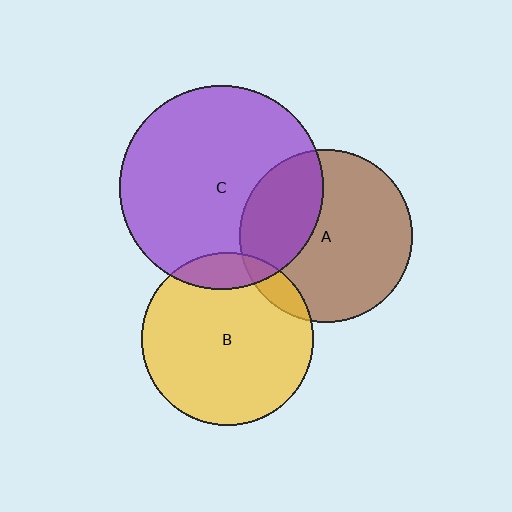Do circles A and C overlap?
Yes.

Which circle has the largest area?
Circle C (purple).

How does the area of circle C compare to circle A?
Approximately 1.4 times.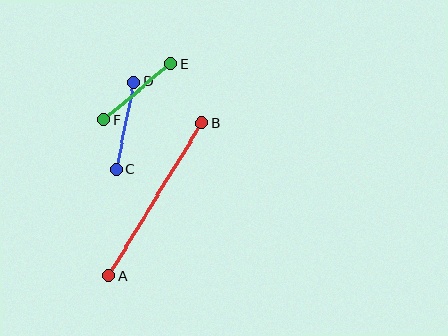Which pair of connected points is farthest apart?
Points A and B are farthest apart.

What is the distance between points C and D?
The distance is approximately 89 pixels.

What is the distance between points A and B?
The distance is approximately 179 pixels.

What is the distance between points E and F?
The distance is approximately 87 pixels.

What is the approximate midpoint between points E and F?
The midpoint is at approximately (137, 92) pixels.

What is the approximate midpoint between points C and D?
The midpoint is at approximately (125, 126) pixels.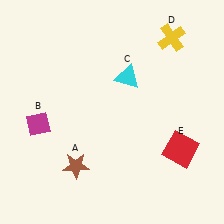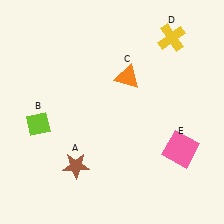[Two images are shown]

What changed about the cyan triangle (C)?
In Image 1, C is cyan. In Image 2, it changed to orange.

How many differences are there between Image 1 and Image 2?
There are 3 differences between the two images.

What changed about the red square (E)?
In Image 1, E is red. In Image 2, it changed to pink.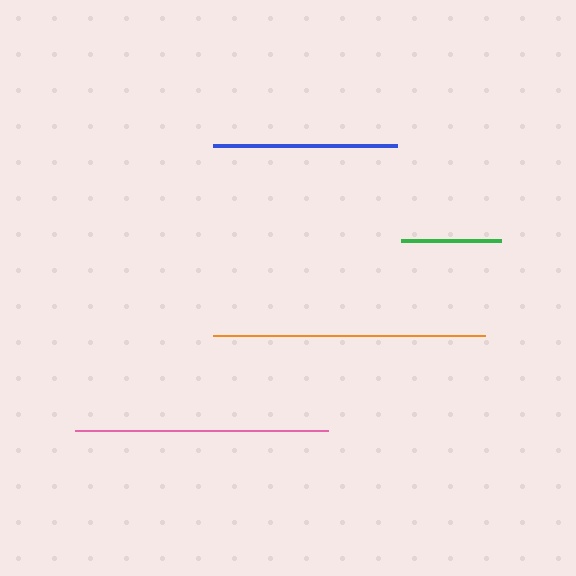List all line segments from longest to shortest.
From longest to shortest: orange, pink, blue, green.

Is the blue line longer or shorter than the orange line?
The orange line is longer than the blue line.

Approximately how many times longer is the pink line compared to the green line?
The pink line is approximately 2.5 times the length of the green line.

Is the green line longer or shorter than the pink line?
The pink line is longer than the green line.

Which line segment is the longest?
The orange line is the longest at approximately 272 pixels.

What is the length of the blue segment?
The blue segment is approximately 184 pixels long.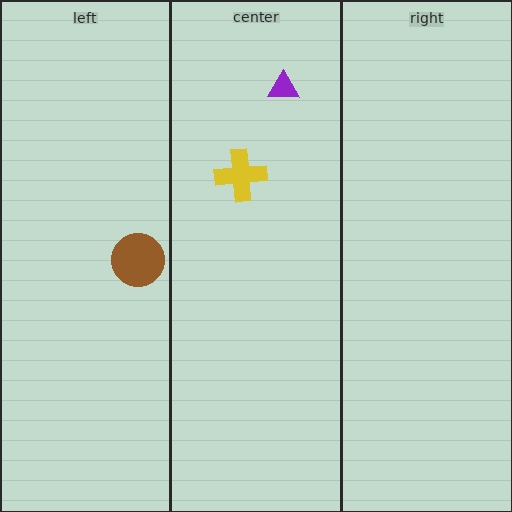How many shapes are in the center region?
2.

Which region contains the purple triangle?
The center region.